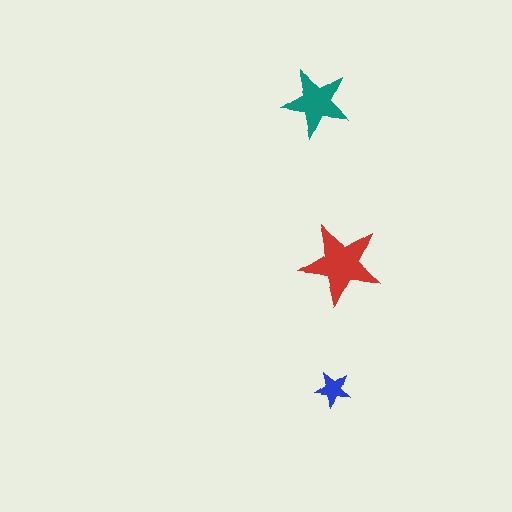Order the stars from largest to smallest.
the red one, the teal one, the blue one.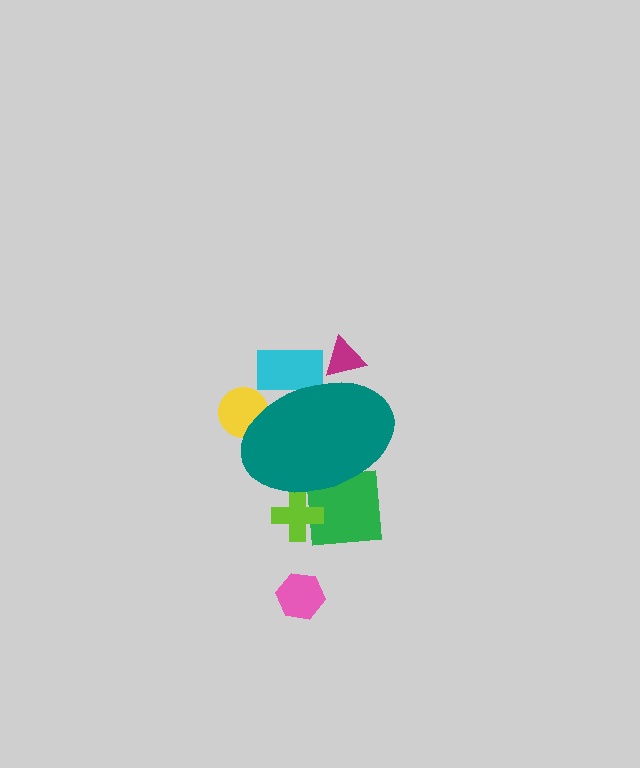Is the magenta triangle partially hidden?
Yes, the magenta triangle is partially hidden behind the teal ellipse.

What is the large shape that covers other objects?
A teal ellipse.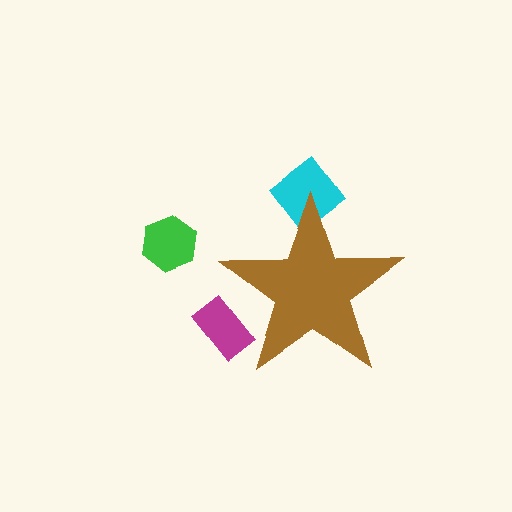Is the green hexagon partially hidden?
No, the green hexagon is fully visible.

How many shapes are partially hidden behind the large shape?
2 shapes are partially hidden.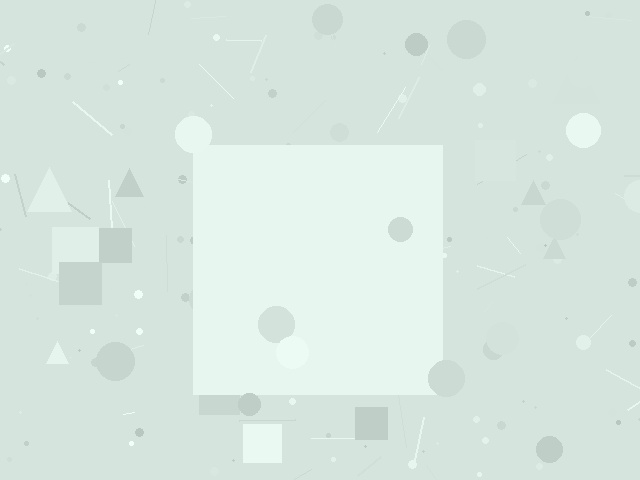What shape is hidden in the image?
A square is hidden in the image.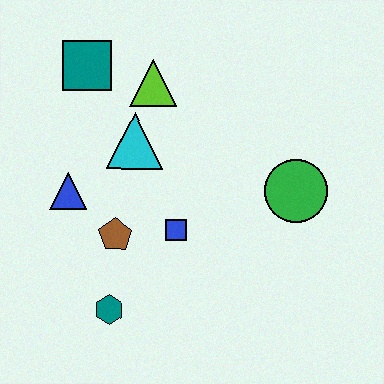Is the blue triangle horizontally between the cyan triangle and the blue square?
No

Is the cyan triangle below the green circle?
No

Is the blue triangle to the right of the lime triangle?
No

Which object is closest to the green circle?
The blue square is closest to the green circle.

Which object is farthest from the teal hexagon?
The teal square is farthest from the teal hexagon.